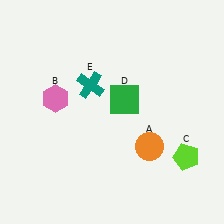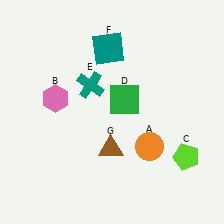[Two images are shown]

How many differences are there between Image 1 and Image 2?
There are 2 differences between the two images.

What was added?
A teal square (F), a brown triangle (G) were added in Image 2.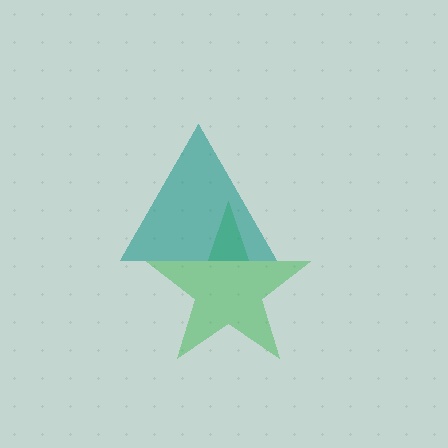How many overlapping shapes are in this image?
There are 2 overlapping shapes in the image.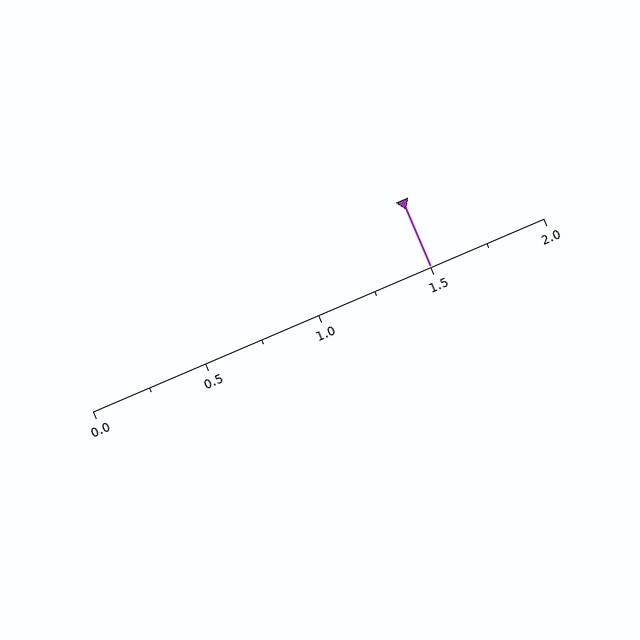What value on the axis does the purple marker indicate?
The marker indicates approximately 1.5.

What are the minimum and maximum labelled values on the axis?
The axis runs from 0.0 to 2.0.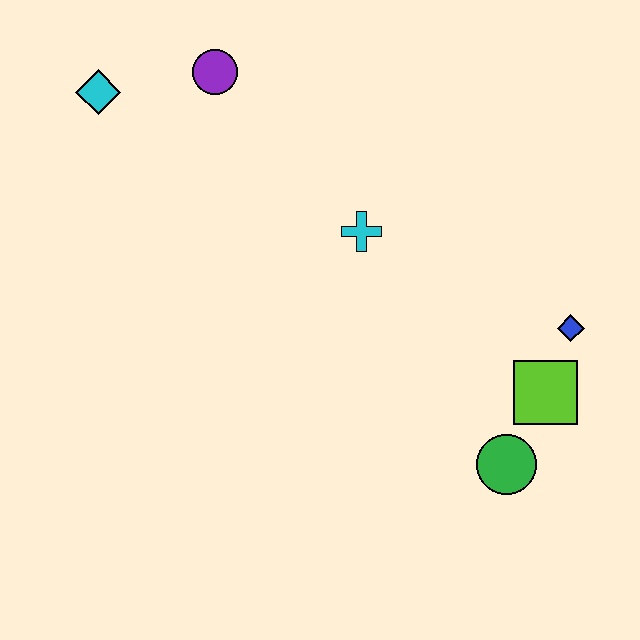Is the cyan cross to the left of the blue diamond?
Yes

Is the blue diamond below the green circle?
No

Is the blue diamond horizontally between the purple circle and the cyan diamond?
No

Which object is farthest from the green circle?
The cyan diamond is farthest from the green circle.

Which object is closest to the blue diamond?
The lime square is closest to the blue diamond.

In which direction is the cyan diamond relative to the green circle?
The cyan diamond is to the left of the green circle.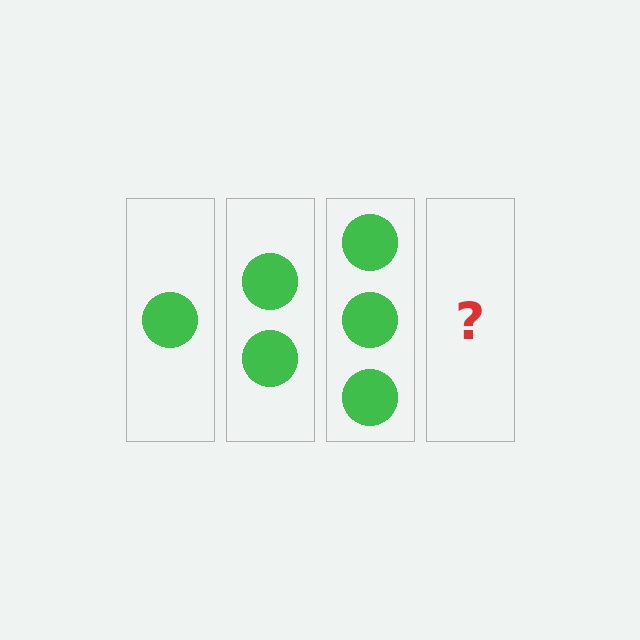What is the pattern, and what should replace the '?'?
The pattern is that each step adds one more circle. The '?' should be 4 circles.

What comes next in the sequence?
The next element should be 4 circles.